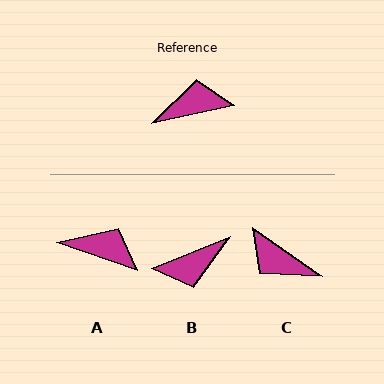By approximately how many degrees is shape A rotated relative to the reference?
Approximately 31 degrees clockwise.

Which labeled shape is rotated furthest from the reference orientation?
B, about 170 degrees away.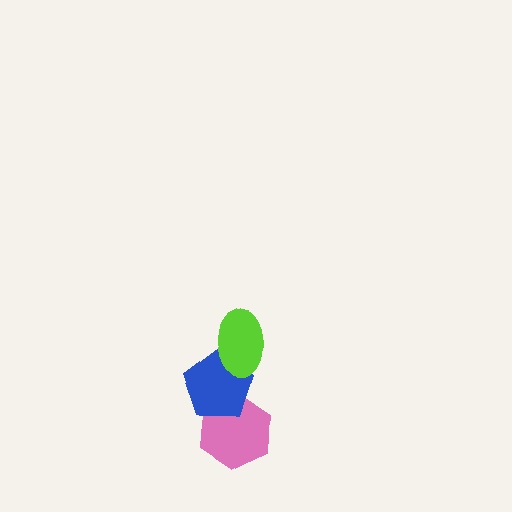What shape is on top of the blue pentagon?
The lime ellipse is on top of the blue pentagon.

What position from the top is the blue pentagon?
The blue pentagon is 2nd from the top.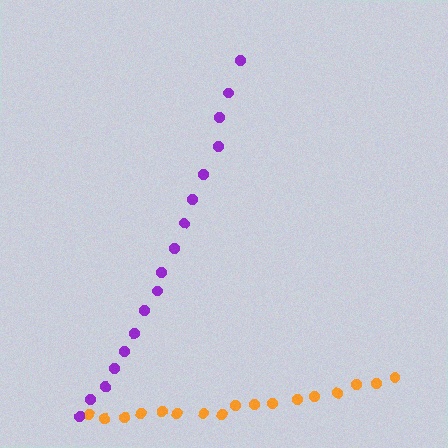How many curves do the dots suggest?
There are 2 distinct paths.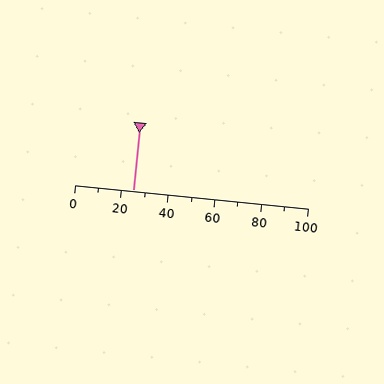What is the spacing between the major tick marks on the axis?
The major ticks are spaced 20 apart.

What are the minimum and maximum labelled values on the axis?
The axis runs from 0 to 100.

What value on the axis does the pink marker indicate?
The marker indicates approximately 25.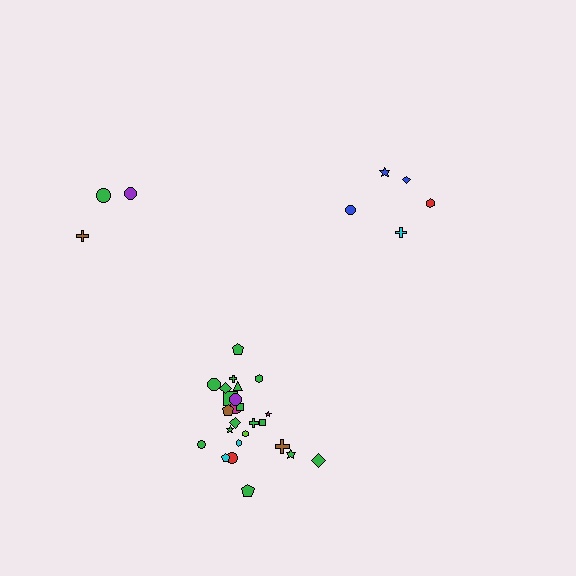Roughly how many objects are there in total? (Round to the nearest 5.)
Roughly 35 objects in total.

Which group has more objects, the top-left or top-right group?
The top-right group.